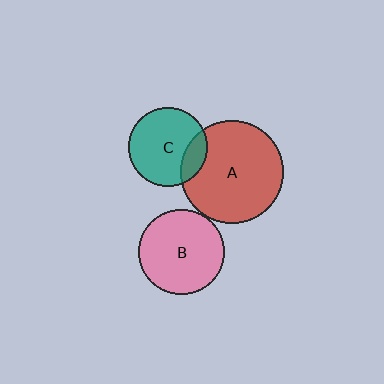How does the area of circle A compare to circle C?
Approximately 1.7 times.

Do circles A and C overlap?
Yes.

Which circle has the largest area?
Circle A (red).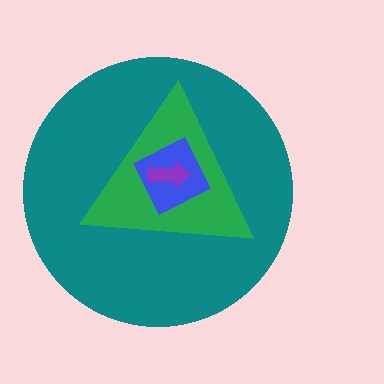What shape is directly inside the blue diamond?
The purple arrow.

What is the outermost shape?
The teal circle.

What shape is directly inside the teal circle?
The green triangle.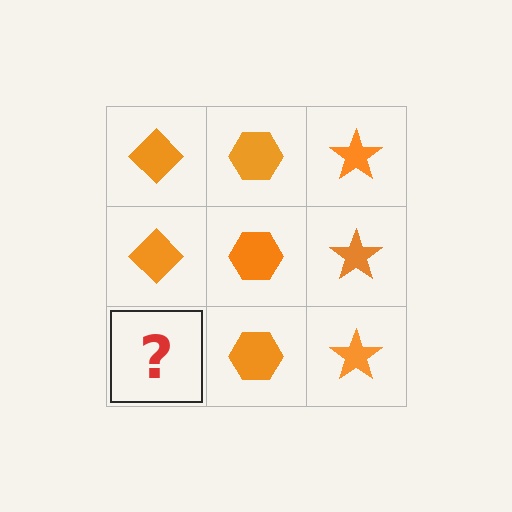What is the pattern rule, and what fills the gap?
The rule is that each column has a consistent shape. The gap should be filled with an orange diamond.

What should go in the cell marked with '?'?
The missing cell should contain an orange diamond.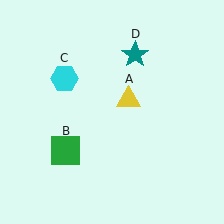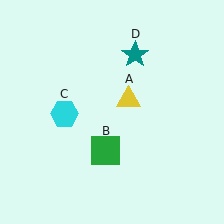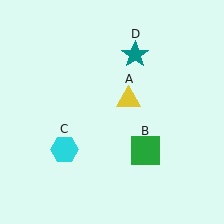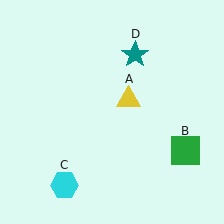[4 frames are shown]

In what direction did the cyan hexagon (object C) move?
The cyan hexagon (object C) moved down.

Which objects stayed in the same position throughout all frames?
Yellow triangle (object A) and teal star (object D) remained stationary.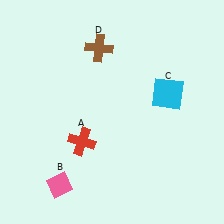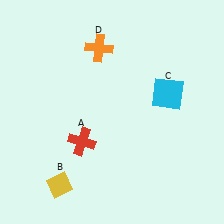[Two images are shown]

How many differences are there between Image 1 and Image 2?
There are 2 differences between the two images.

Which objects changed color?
B changed from pink to yellow. D changed from brown to orange.